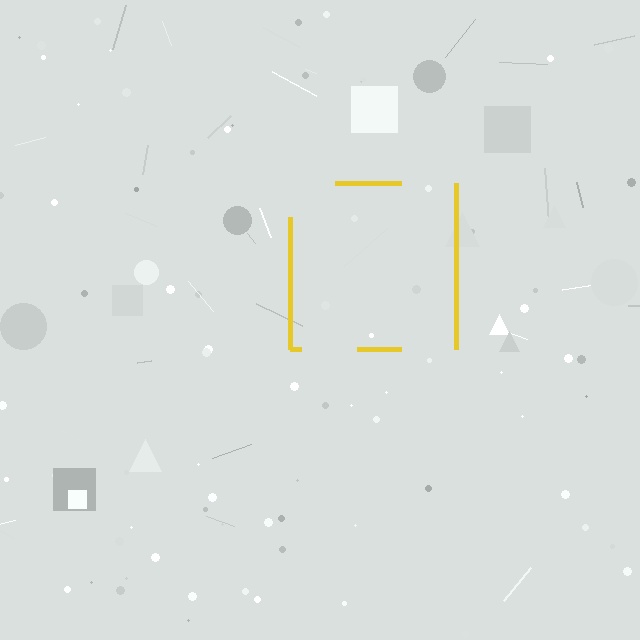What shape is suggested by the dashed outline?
The dashed outline suggests a square.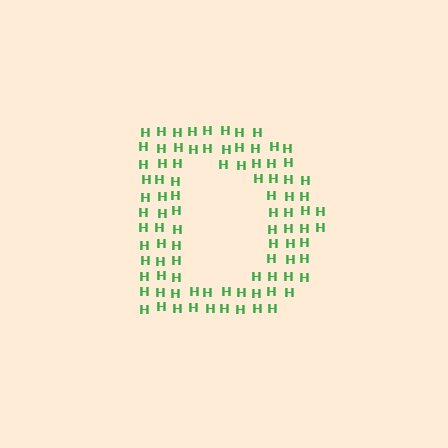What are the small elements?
The small elements are letter H's.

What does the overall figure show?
The overall figure shows the letter D.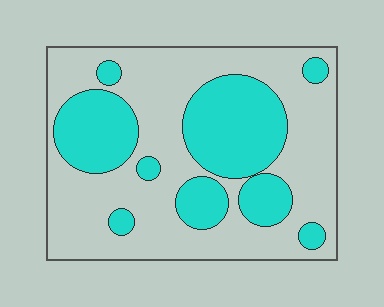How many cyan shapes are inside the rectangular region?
9.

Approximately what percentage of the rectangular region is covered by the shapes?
Approximately 35%.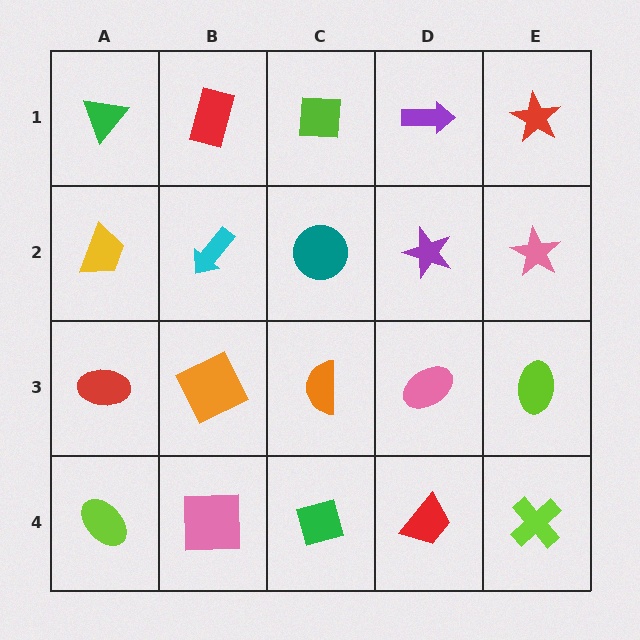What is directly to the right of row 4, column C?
A red trapezoid.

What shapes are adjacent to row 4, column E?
A lime ellipse (row 3, column E), a red trapezoid (row 4, column D).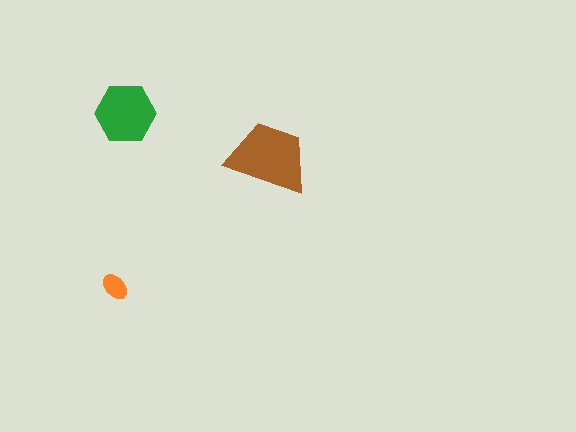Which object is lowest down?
The orange ellipse is bottommost.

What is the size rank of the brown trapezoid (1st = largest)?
1st.